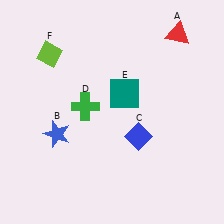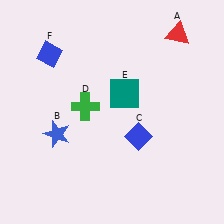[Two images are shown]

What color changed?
The diamond (F) changed from lime in Image 1 to blue in Image 2.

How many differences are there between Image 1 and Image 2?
There is 1 difference between the two images.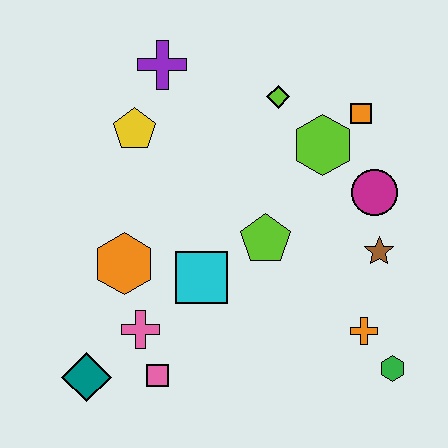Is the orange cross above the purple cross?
No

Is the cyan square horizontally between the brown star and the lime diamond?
No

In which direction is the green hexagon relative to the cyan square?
The green hexagon is to the right of the cyan square.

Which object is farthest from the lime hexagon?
The teal diamond is farthest from the lime hexagon.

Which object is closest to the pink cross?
The pink square is closest to the pink cross.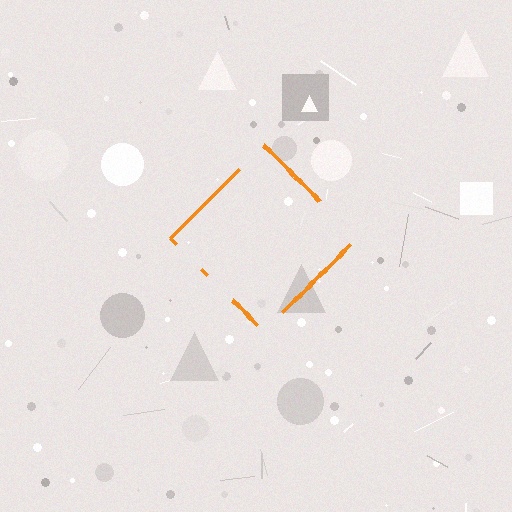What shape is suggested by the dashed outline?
The dashed outline suggests a diamond.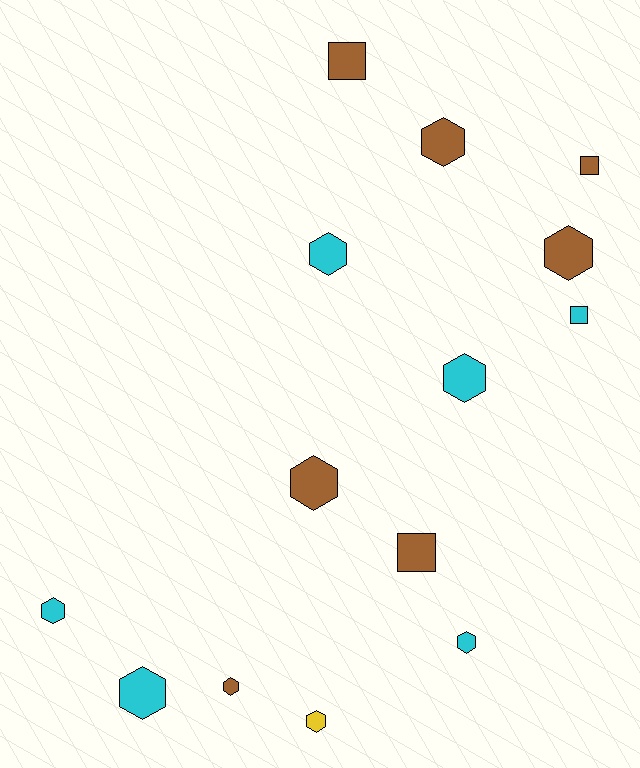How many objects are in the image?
There are 14 objects.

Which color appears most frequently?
Brown, with 7 objects.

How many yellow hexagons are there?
There is 1 yellow hexagon.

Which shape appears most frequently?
Hexagon, with 10 objects.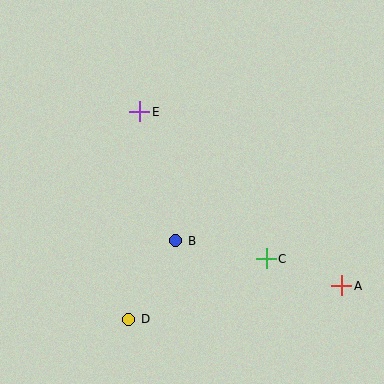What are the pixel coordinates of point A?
Point A is at (342, 286).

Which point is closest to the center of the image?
Point B at (176, 241) is closest to the center.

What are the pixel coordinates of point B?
Point B is at (176, 241).